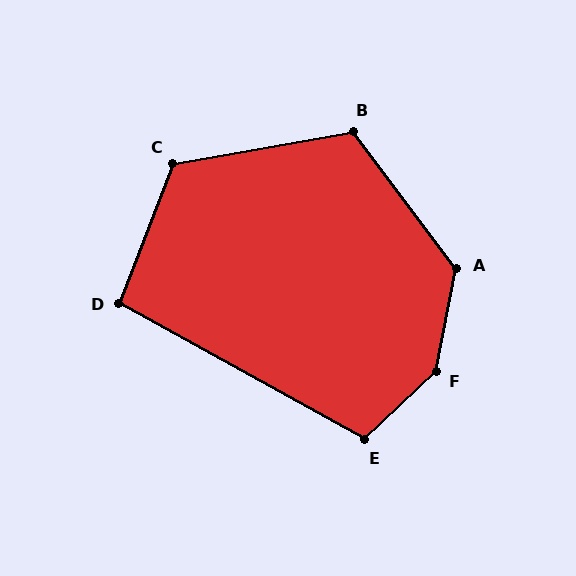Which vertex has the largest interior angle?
F, at approximately 145 degrees.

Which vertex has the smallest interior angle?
D, at approximately 98 degrees.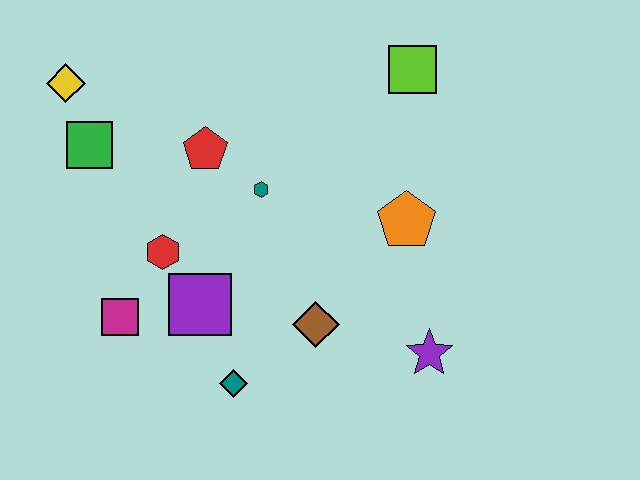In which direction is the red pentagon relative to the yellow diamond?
The red pentagon is to the right of the yellow diamond.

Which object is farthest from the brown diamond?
The yellow diamond is farthest from the brown diamond.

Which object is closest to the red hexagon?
The purple square is closest to the red hexagon.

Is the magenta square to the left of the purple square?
Yes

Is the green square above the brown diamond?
Yes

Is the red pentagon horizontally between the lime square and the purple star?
No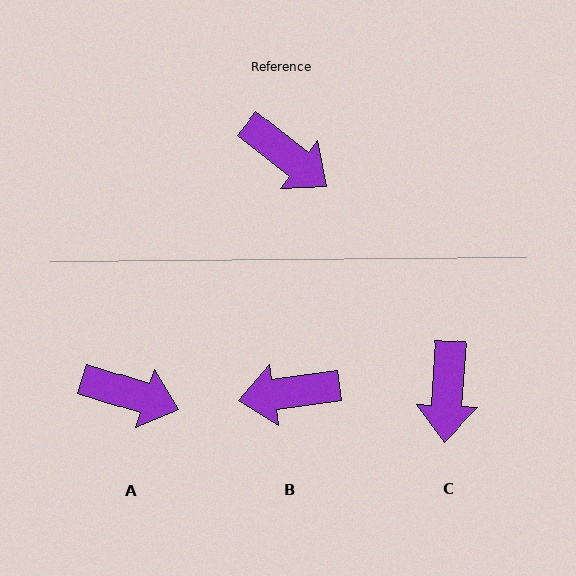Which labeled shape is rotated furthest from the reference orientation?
B, about 133 degrees away.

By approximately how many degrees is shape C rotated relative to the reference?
Approximately 55 degrees clockwise.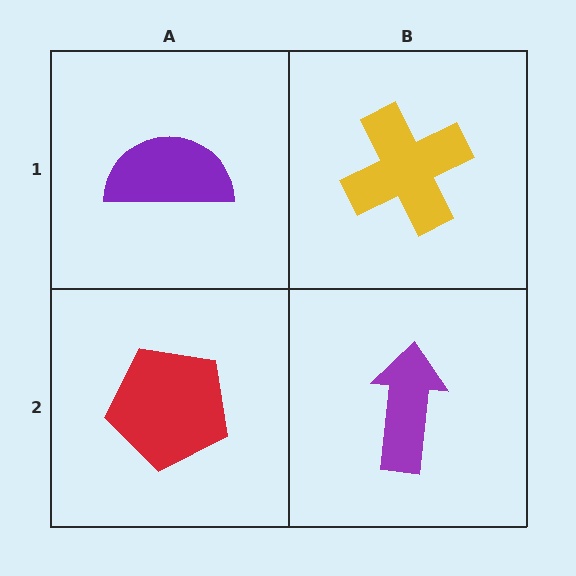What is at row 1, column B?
A yellow cross.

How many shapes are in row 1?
2 shapes.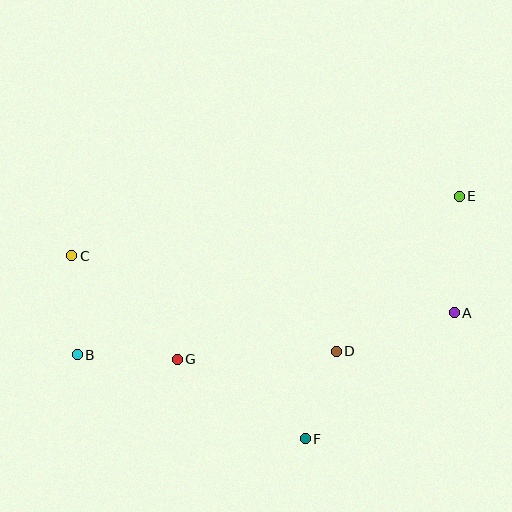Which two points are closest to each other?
Points D and F are closest to each other.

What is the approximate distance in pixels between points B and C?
The distance between B and C is approximately 99 pixels.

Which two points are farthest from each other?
Points B and E are farthest from each other.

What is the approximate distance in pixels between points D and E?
The distance between D and E is approximately 198 pixels.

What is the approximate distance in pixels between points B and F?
The distance between B and F is approximately 243 pixels.